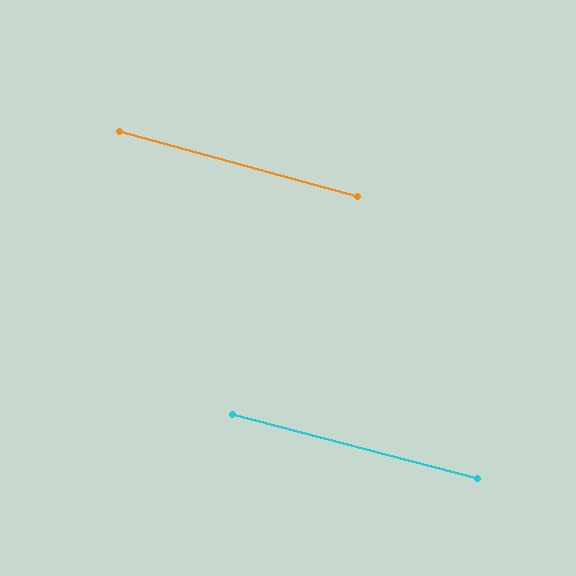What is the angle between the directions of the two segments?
Approximately 1 degree.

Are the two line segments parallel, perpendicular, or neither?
Parallel — their directions differ by only 0.6°.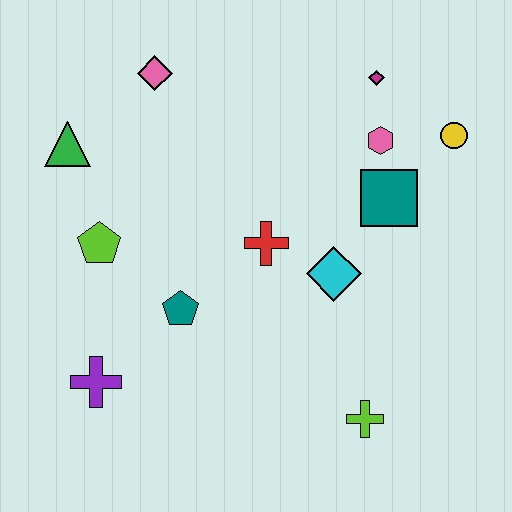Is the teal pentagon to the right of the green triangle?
Yes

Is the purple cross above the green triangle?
No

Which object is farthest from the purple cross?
The yellow circle is farthest from the purple cross.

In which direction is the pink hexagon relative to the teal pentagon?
The pink hexagon is to the right of the teal pentagon.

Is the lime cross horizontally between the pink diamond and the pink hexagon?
Yes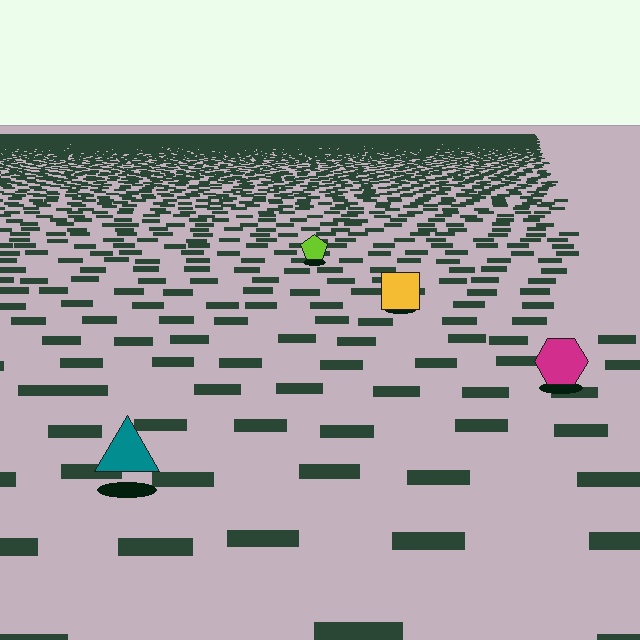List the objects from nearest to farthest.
From nearest to farthest: the teal triangle, the magenta hexagon, the yellow square, the lime pentagon.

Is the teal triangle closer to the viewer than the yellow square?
Yes. The teal triangle is closer — you can tell from the texture gradient: the ground texture is coarser near it.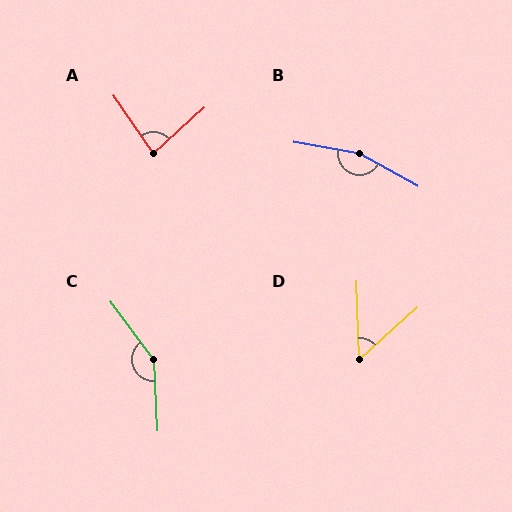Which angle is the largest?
B, at approximately 161 degrees.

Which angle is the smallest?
D, at approximately 50 degrees.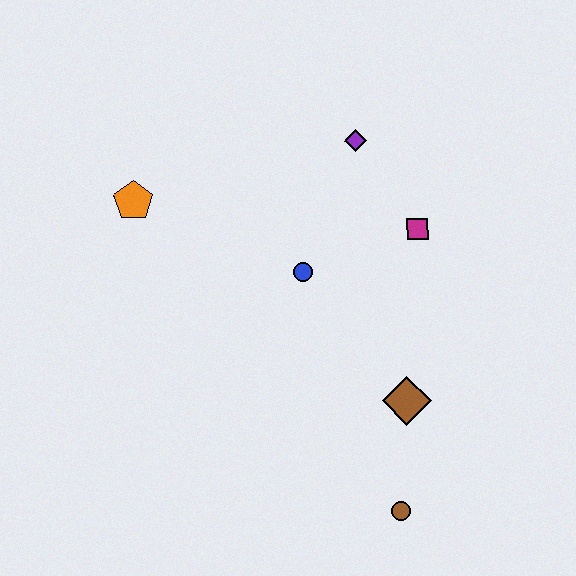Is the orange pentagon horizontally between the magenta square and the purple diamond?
No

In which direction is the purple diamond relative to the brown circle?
The purple diamond is above the brown circle.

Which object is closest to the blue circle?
The magenta square is closest to the blue circle.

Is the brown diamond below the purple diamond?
Yes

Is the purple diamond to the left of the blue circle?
No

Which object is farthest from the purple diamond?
The brown circle is farthest from the purple diamond.